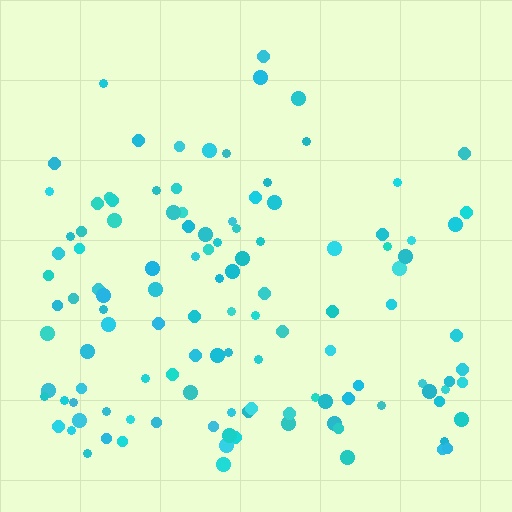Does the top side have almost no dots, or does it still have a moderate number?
Still a moderate number, just noticeably fewer than the bottom.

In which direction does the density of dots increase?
From top to bottom, with the bottom side densest.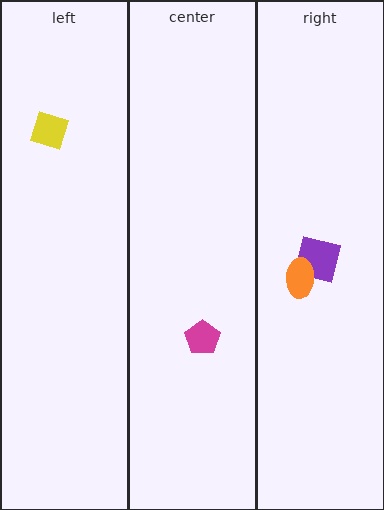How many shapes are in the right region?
2.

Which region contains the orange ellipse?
The right region.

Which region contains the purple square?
The right region.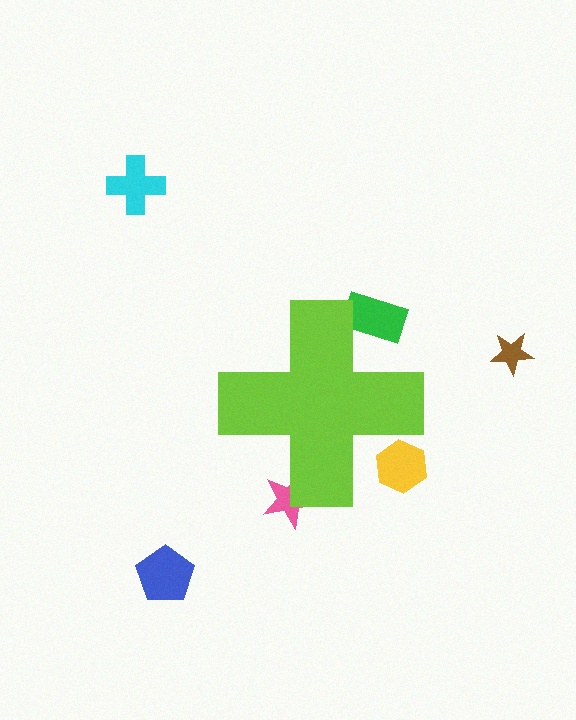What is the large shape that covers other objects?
A lime cross.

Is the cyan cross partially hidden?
No, the cyan cross is fully visible.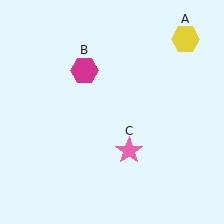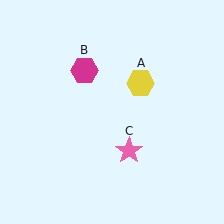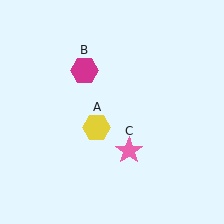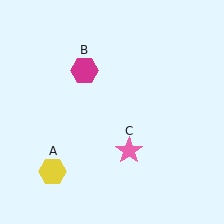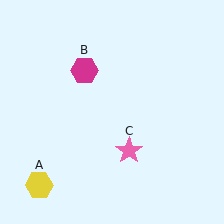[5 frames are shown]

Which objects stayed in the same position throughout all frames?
Magenta hexagon (object B) and pink star (object C) remained stationary.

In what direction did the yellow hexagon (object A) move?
The yellow hexagon (object A) moved down and to the left.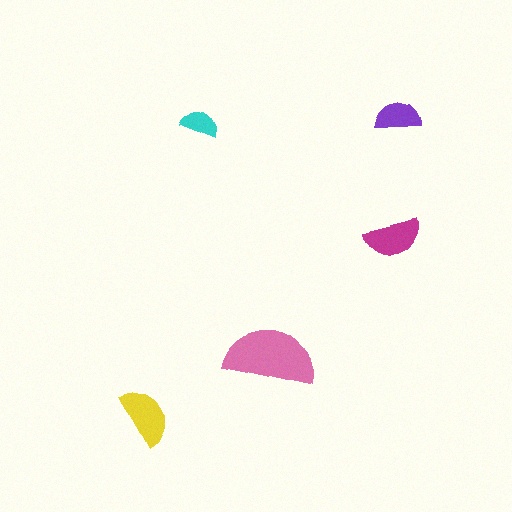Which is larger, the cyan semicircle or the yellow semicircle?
The yellow one.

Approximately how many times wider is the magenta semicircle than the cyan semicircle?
About 1.5 times wider.